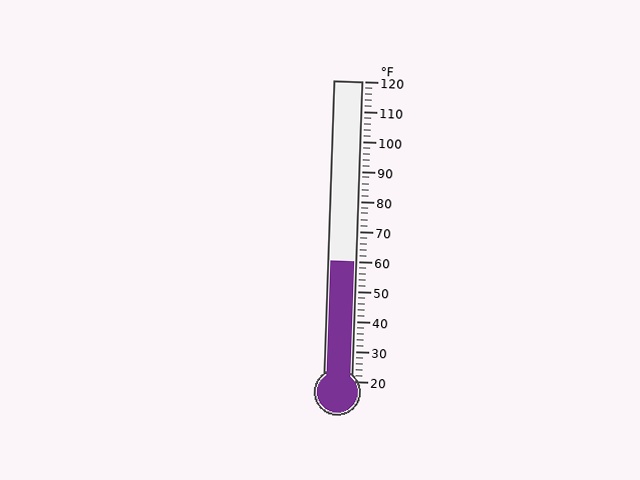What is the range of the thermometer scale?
The thermometer scale ranges from 20°F to 120°F.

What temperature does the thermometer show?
The thermometer shows approximately 60°F.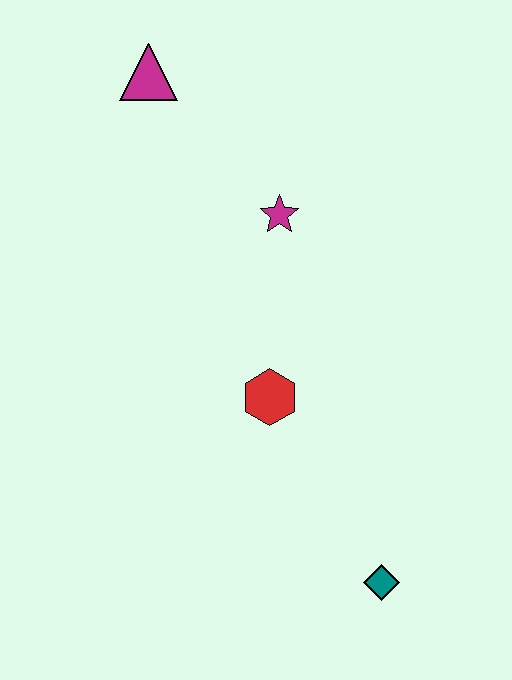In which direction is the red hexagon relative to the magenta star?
The red hexagon is below the magenta star.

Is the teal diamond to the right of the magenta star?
Yes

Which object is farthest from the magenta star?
The teal diamond is farthest from the magenta star.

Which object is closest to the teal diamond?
The red hexagon is closest to the teal diamond.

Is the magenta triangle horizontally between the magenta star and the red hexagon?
No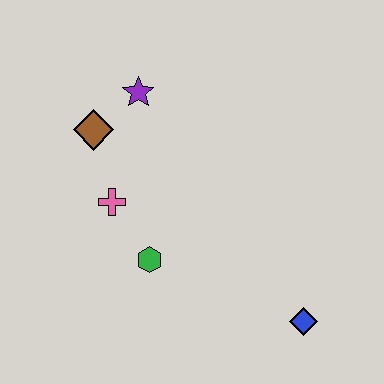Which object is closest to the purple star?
The brown diamond is closest to the purple star.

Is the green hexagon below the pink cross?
Yes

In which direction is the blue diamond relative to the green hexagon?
The blue diamond is to the right of the green hexagon.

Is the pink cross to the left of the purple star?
Yes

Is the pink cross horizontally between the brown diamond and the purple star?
Yes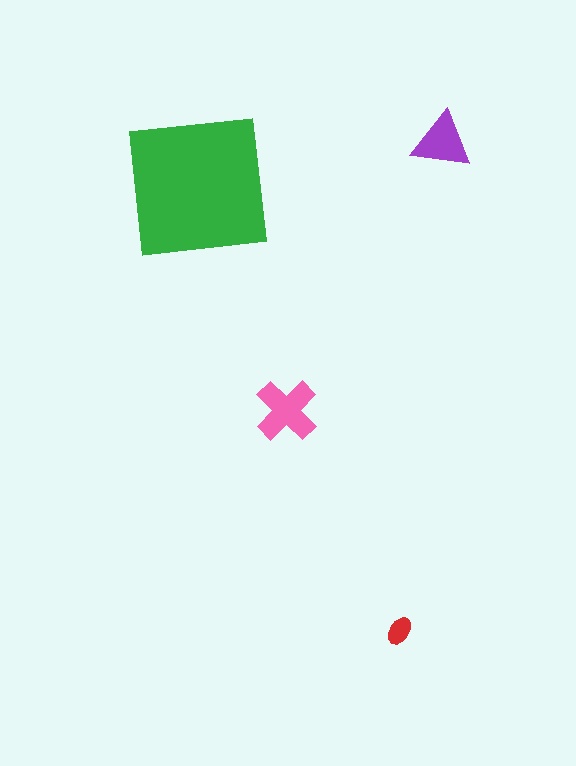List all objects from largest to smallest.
The green square, the pink cross, the purple triangle, the red ellipse.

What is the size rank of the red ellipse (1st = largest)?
4th.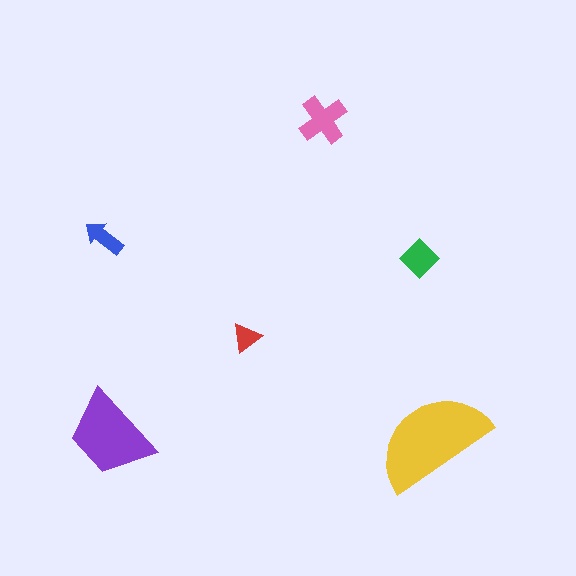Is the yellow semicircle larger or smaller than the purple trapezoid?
Larger.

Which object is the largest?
The yellow semicircle.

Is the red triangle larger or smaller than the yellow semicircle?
Smaller.